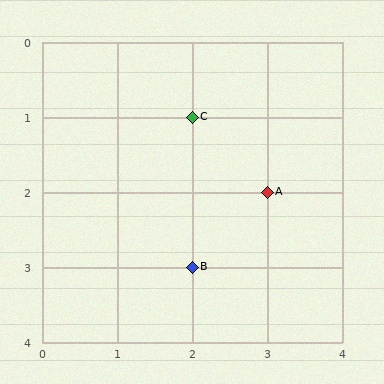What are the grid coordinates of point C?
Point C is at grid coordinates (2, 1).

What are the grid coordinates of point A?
Point A is at grid coordinates (3, 2).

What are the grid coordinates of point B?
Point B is at grid coordinates (2, 3).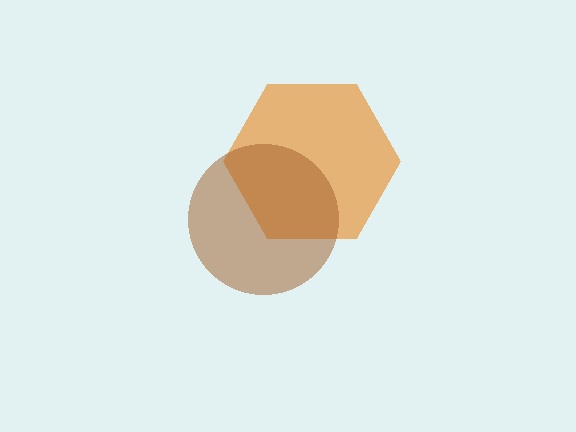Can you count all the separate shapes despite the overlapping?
Yes, there are 2 separate shapes.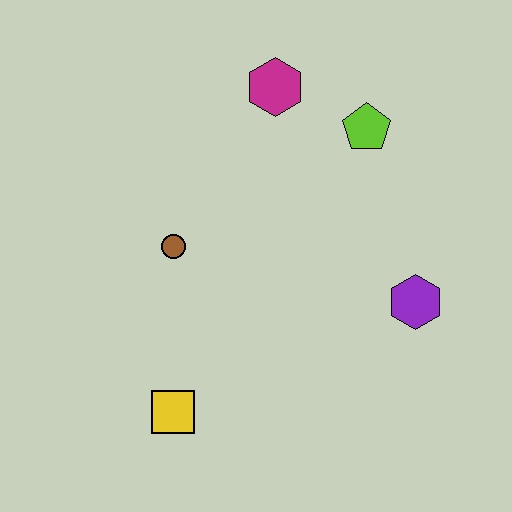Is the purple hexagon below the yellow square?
No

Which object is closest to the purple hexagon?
The lime pentagon is closest to the purple hexagon.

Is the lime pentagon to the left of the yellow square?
No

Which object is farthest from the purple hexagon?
The yellow square is farthest from the purple hexagon.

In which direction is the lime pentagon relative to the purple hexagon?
The lime pentagon is above the purple hexagon.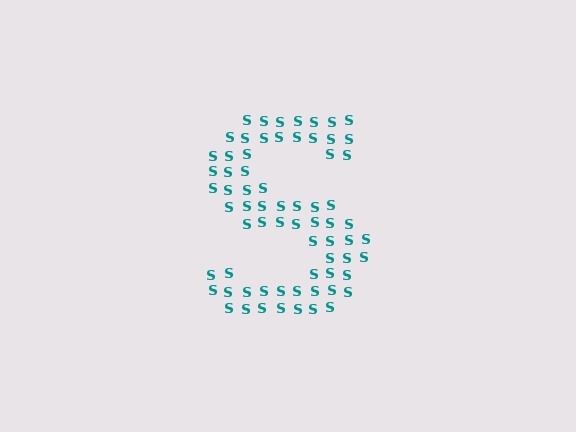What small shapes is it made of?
It is made of small letter S's.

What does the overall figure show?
The overall figure shows the letter S.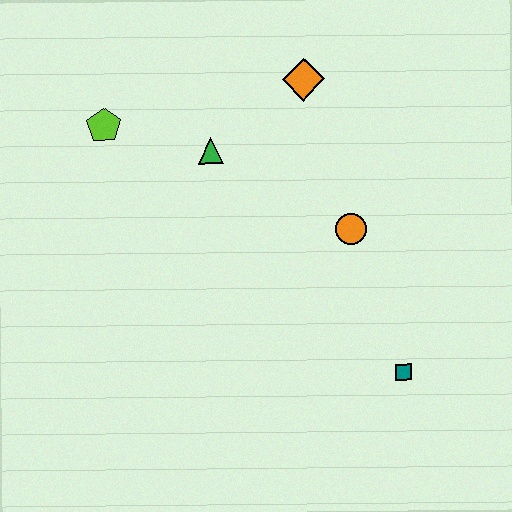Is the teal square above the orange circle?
No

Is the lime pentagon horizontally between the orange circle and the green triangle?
No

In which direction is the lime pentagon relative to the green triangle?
The lime pentagon is to the left of the green triangle.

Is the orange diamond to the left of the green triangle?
No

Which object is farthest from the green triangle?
The teal square is farthest from the green triangle.